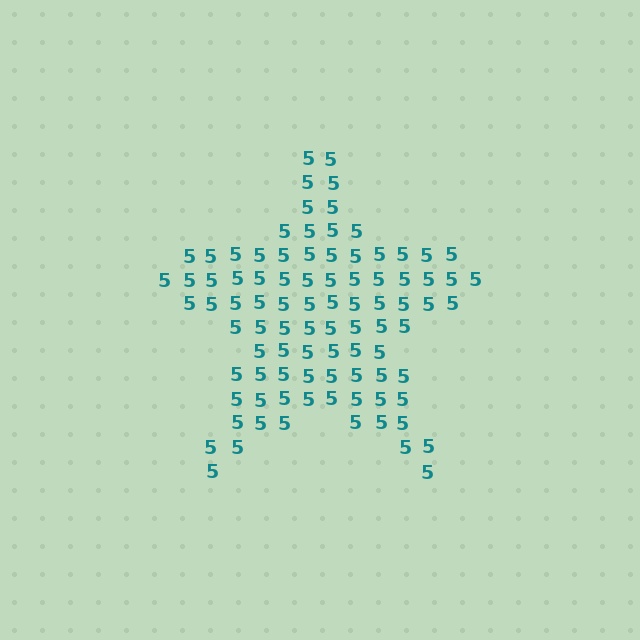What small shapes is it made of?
It is made of small digit 5's.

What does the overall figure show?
The overall figure shows a star.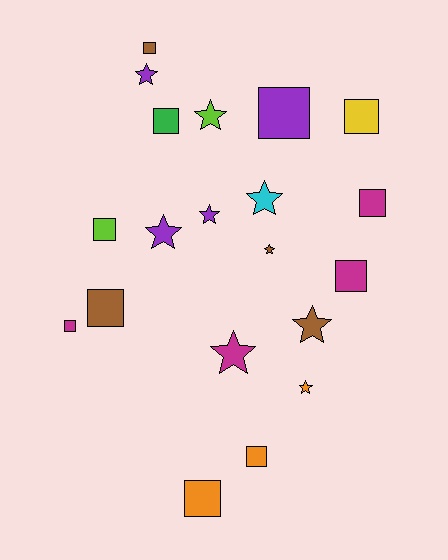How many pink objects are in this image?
There are no pink objects.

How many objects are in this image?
There are 20 objects.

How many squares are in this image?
There are 11 squares.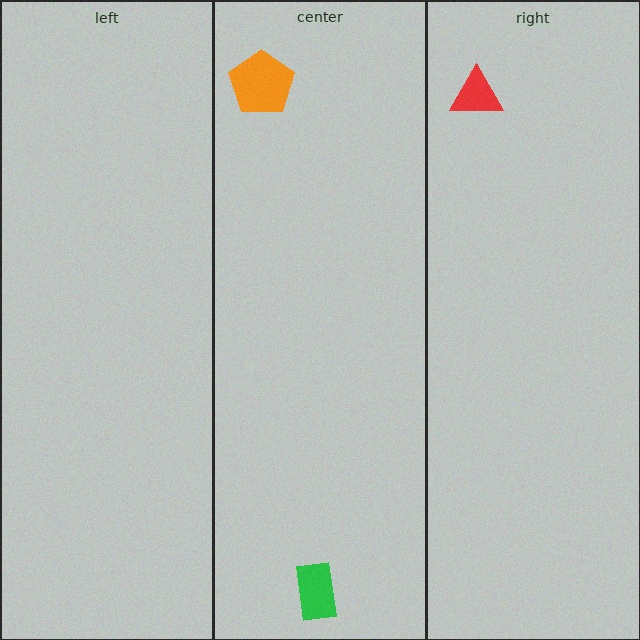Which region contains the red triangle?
The right region.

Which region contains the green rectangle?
The center region.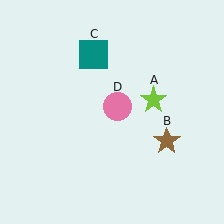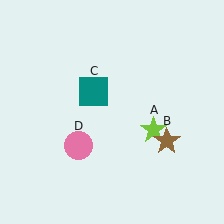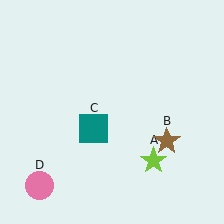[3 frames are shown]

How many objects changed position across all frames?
3 objects changed position: lime star (object A), teal square (object C), pink circle (object D).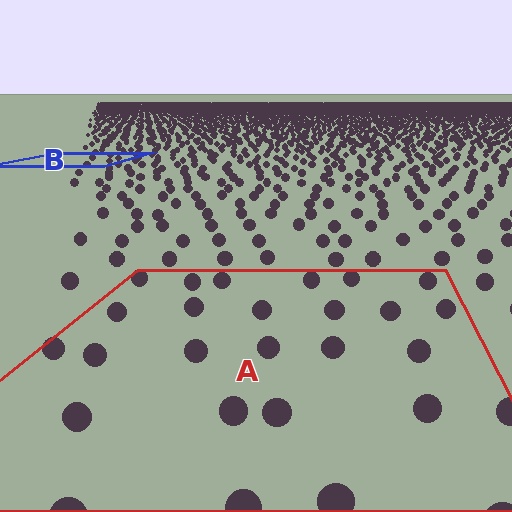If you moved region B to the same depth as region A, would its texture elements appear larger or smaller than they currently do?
They would appear larger. At a closer depth, the same texture elements are projected at a bigger on-screen size.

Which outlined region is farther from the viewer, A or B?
Region B is farther from the viewer — the texture elements inside it appear smaller and more densely packed.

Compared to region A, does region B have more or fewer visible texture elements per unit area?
Region B has more texture elements per unit area — they are packed more densely because it is farther away.